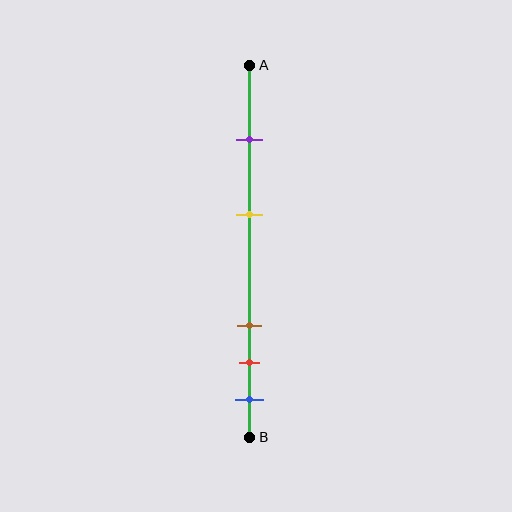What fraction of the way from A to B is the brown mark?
The brown mark is approximately 70% (0.7) of the way from A to B.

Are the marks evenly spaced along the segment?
No, the marks are not evenly spaced.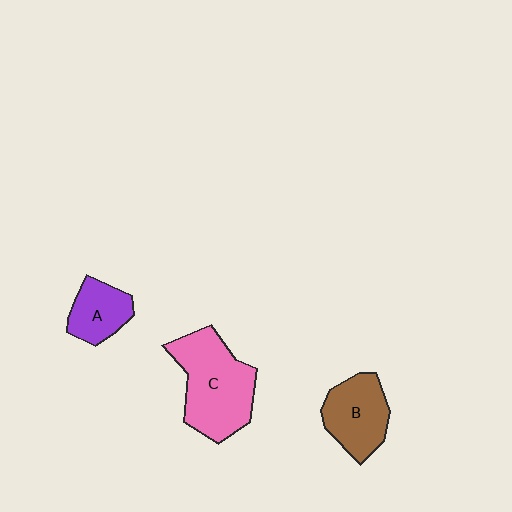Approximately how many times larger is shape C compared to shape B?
Approximately 1.5 times.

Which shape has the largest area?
Shape C (pink).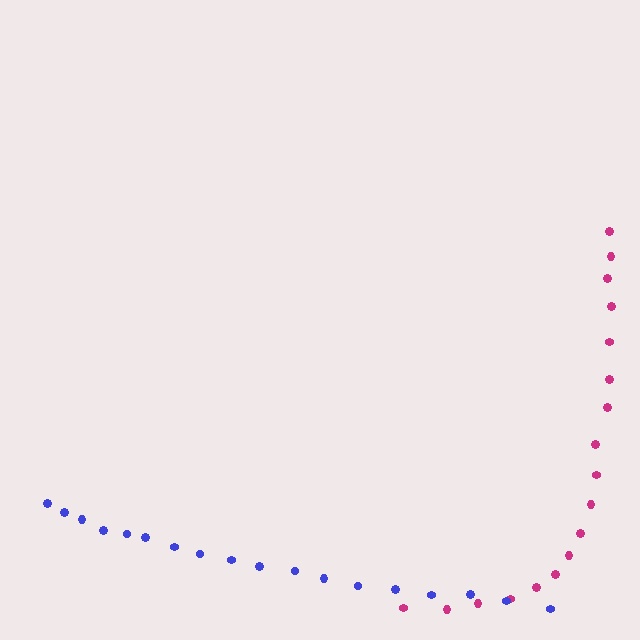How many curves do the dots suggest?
There are 2 distinct paths.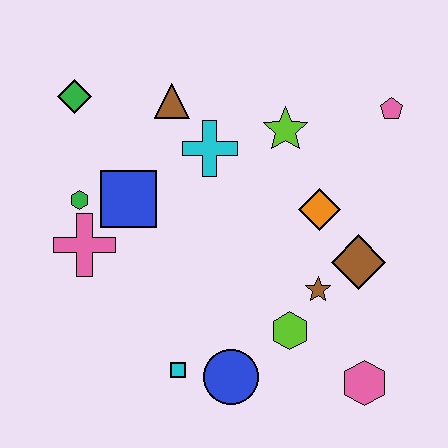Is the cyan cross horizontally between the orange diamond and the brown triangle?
Yes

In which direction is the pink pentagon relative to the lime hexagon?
The pink pentagon is above the lime hexagon.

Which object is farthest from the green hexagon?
The pink hexagon is farthest from the green hexagon.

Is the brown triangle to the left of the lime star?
Yes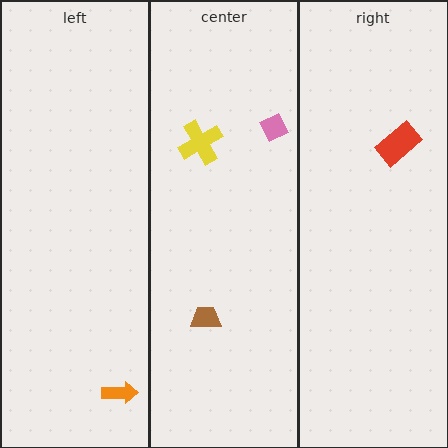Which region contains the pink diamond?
The center region.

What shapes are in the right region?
The red rectangle.